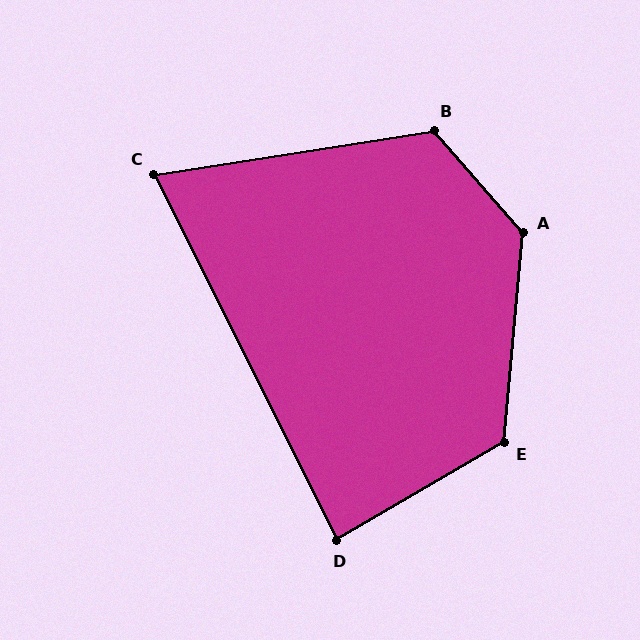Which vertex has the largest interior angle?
A, at approximately 134 degrees.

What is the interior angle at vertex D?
Approximately 86 degrees (approximately right).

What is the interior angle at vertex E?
Approximately 126 degrees (obtuse).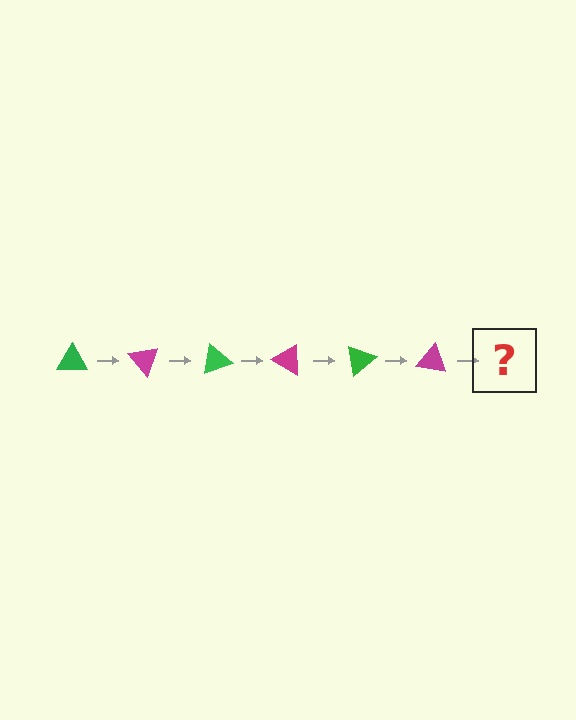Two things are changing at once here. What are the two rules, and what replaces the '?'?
The two rules are that it rotates 50 degrees each step and the color cycles through green and magenta. The '?' should be a green triangle, rotated 300 degrees from the start.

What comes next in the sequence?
The next element should be a green triangle, rotated 300 degrees from the start.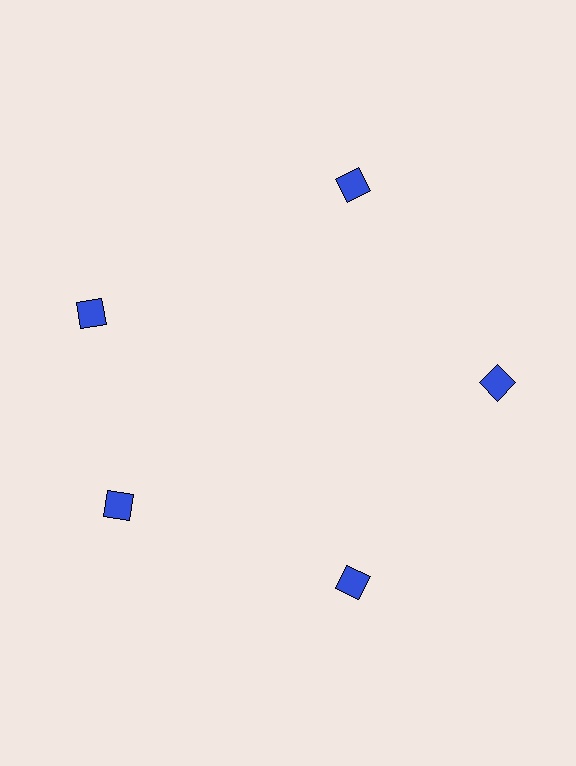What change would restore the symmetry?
The symmetry would be restored by rotating it back into even spacing with its neighbors so that all 5 squares sit at equal angles and equal distance from the center.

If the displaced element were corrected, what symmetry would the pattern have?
It would have 5-fold rotational symmetry — the pattern would map onto itself every 72 degrees.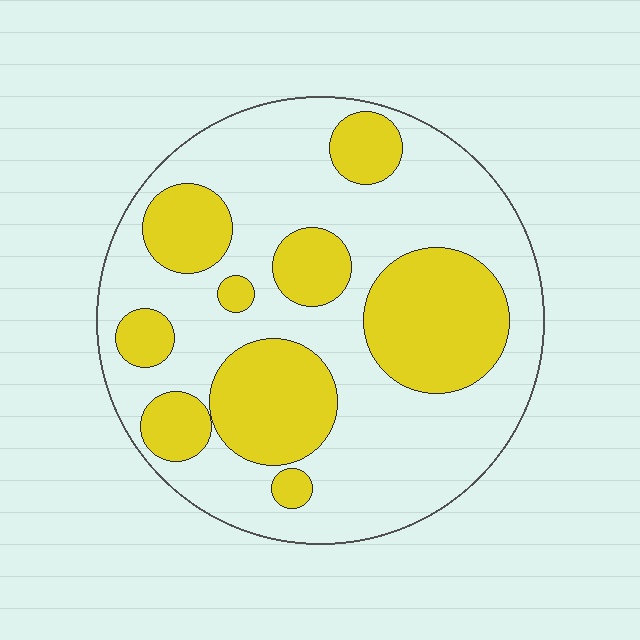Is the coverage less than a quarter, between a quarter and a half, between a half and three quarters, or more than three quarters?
Between a quarter and a half.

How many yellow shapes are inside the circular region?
9.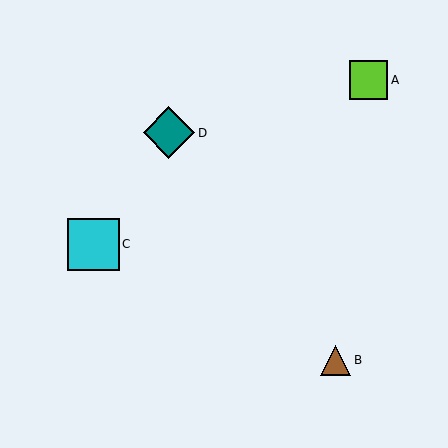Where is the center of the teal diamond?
The center of the teal diamond is at (169, 133).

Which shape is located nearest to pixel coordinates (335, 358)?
The brown triangle (labeled B) at (336, 360) is nearest to that location.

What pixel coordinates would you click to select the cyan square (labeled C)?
Click at (93, 244) to select the cyan square C.